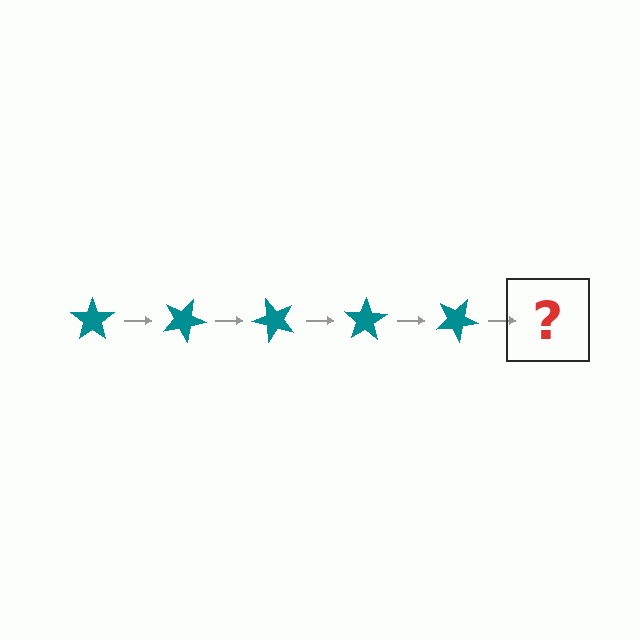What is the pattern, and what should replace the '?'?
The pattern is that the star rotates 25 degrees each step. The '?' should be a teal star rotated 125 degrees.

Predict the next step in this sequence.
The next step is a teal star rotated 125 degrees.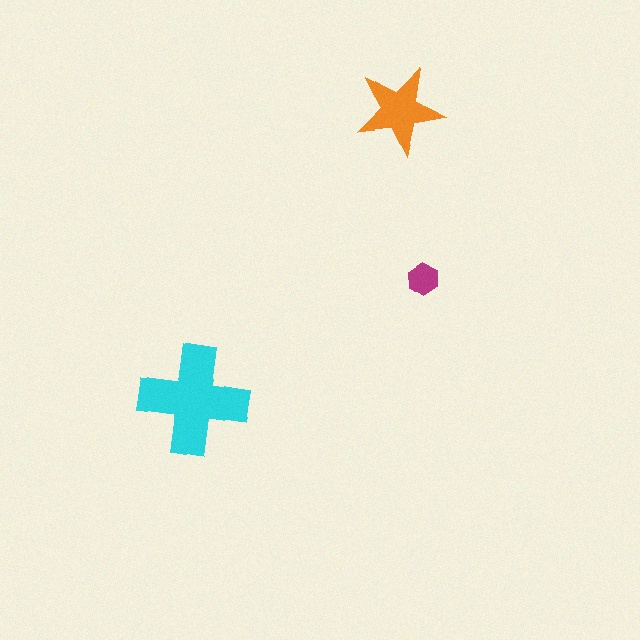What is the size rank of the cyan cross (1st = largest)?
1st.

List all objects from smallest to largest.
The magenta hexagon, the orange star, the cyan cross.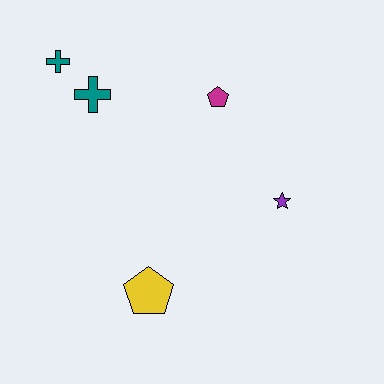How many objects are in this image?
There are 5 objects.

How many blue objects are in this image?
There are no blue objects.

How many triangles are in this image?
There are no triangles.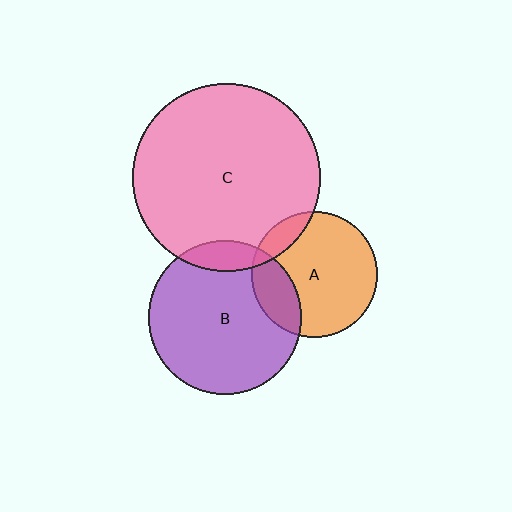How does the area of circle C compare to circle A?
Approximately 2.2 times.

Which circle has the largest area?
Circle C (pink).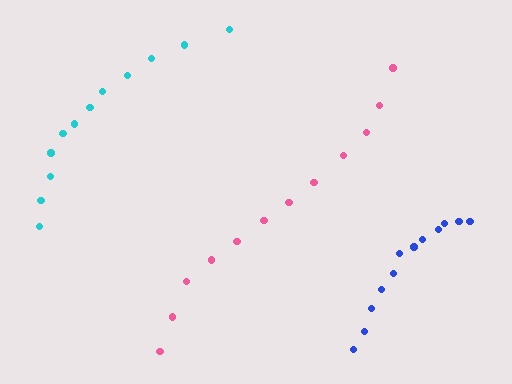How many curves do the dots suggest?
There are 3 distinct paths.